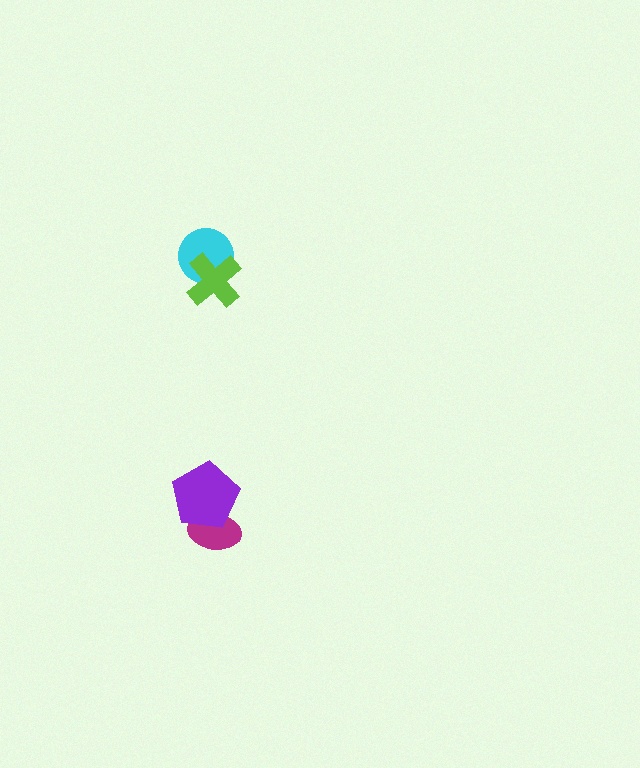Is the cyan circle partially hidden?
Yes, it is partially covered by another shape.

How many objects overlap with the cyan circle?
1 object overlaps with the cyan circle.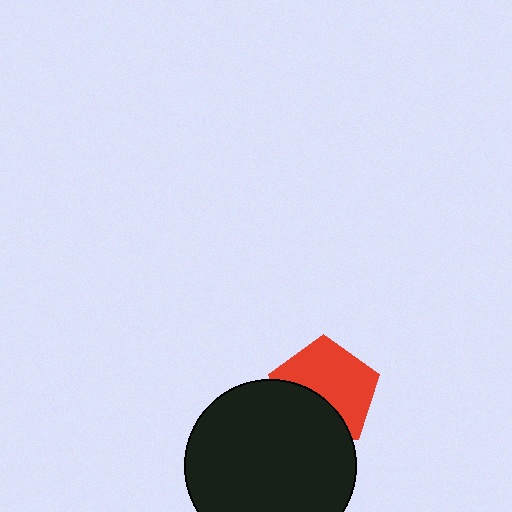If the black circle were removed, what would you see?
You would see the complete red pentagon.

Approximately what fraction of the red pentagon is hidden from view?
Roughly 38% of the red pentagon is hidden behind the black circle.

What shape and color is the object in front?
The object in front is a black circle.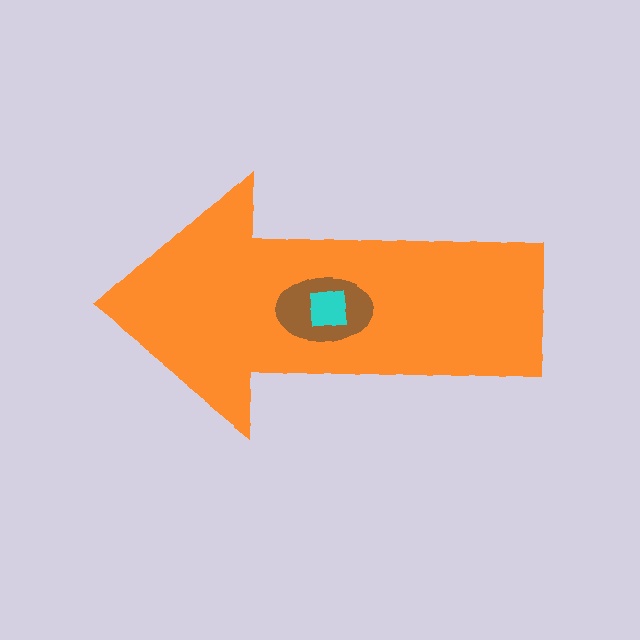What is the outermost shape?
The orange arrow.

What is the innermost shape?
The cyan square.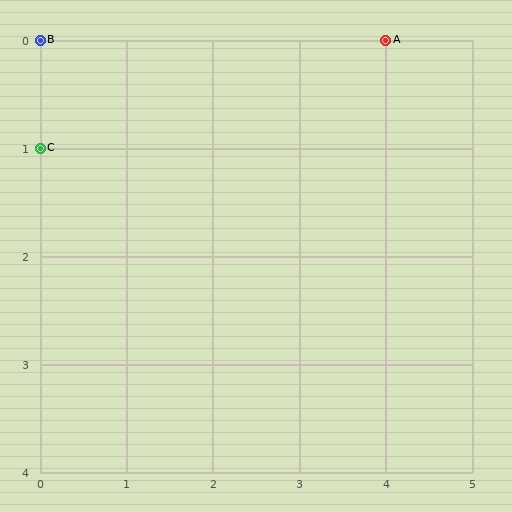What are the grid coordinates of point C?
Point C is at grid coordinates (0, 1).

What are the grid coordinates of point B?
Point B is at grid coordinates (0, 0).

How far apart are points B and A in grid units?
Points B and A are 4 columns apart.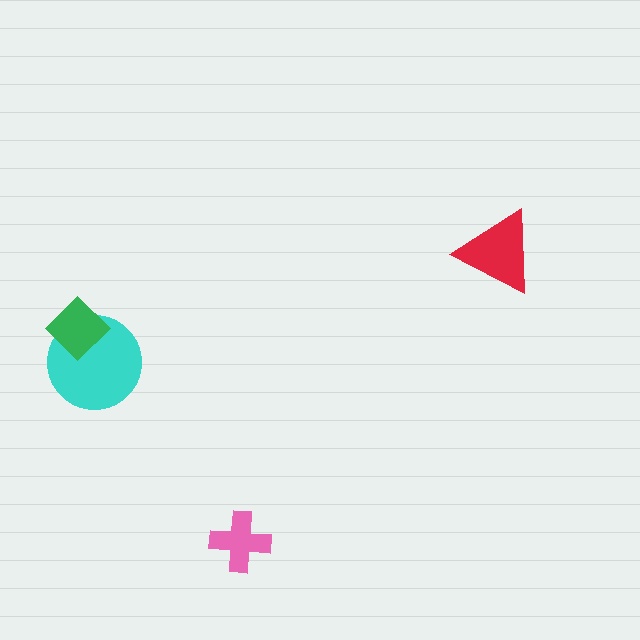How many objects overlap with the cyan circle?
1 object overlaps with the cyan circle.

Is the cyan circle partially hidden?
Yes, it is partially covered by another shape.